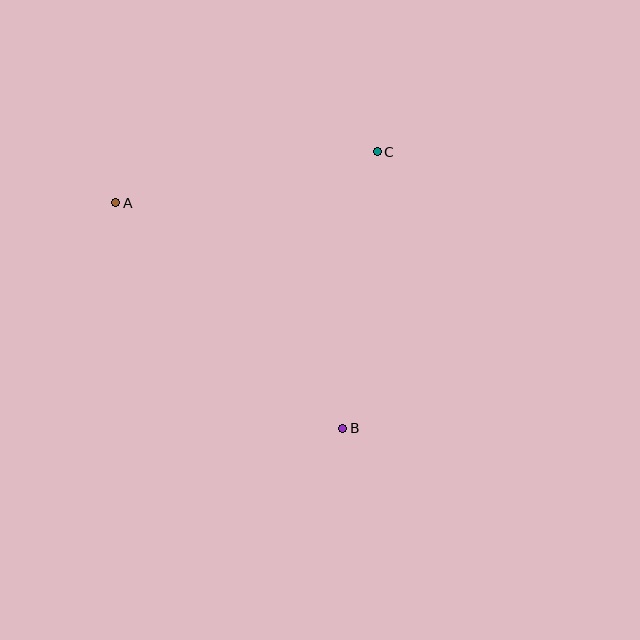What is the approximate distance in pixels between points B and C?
The distance between B and C is approximately 278 pixels.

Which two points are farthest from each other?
Points A and B are farthest from each other.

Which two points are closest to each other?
Points A and C are closest to each other.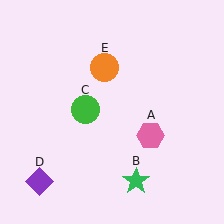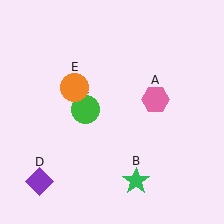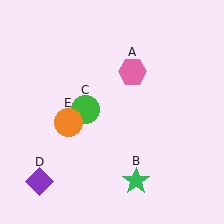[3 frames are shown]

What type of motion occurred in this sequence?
The pink hexagon (object A), orange circle (object E) rotated counterclockwise around the center of the scene.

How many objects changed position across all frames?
2 objects changed position: pink hexagon (object A), orange circle (object E).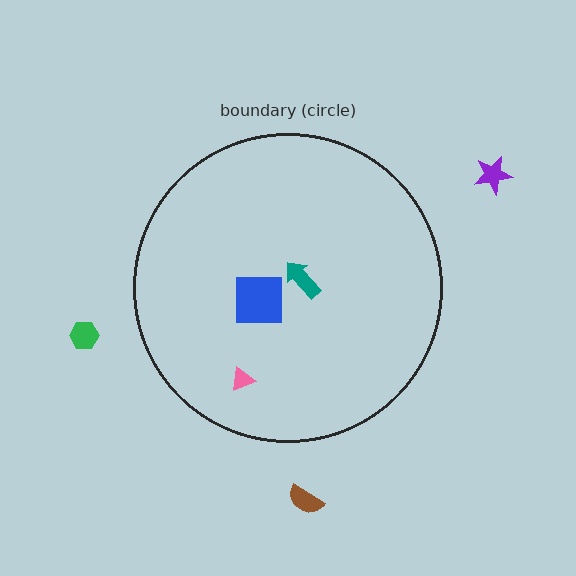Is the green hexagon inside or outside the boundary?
Outside.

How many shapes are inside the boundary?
3 inside, 3 outside.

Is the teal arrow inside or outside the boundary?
Inside.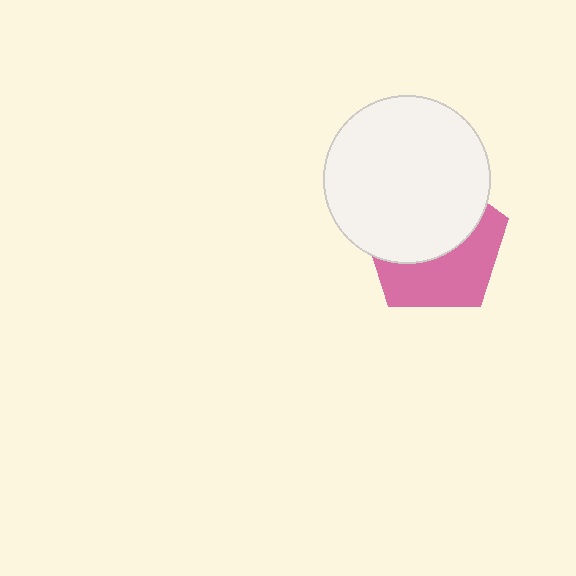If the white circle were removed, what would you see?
You would see the complete pink pentagon.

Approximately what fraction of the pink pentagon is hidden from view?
Roughly 54% of the pink pentagon is hidden behind the white circle.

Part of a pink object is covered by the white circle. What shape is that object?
It is a pentagon.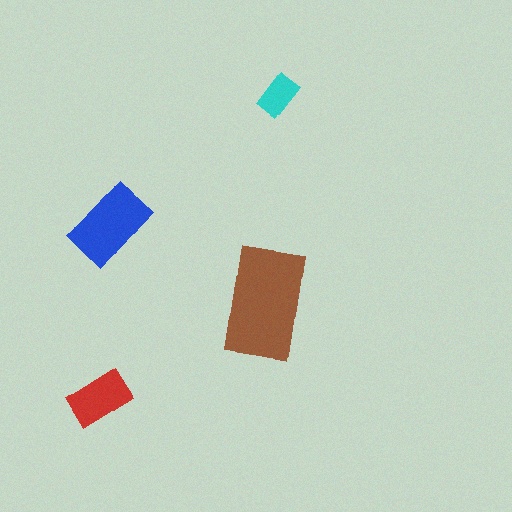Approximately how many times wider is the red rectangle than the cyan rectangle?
About 1.5 times wider.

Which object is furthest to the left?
The red rectangle is leftmost.